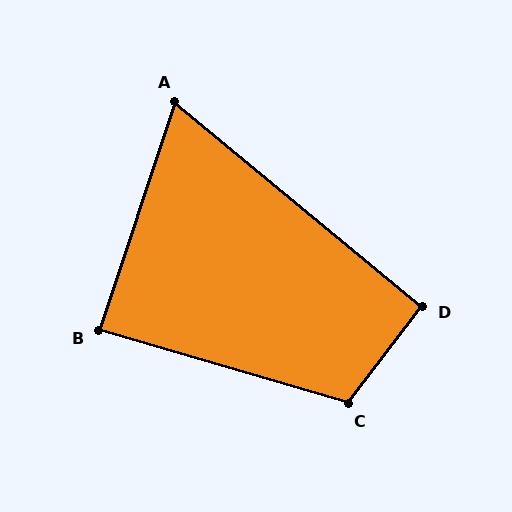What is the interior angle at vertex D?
Approximately 92 degrees (approximately right).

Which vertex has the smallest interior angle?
A, at approximately 69 degrees.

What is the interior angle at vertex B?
Approximately 88 degrees (approximately right).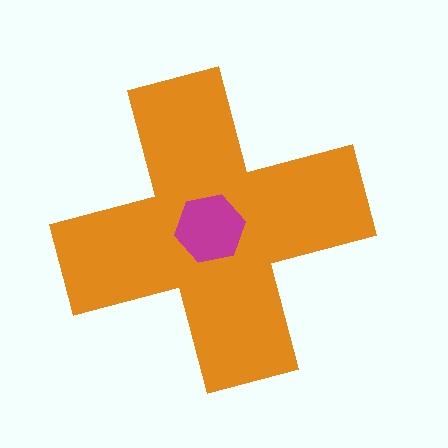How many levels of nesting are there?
2.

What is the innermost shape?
The magenta hexagon.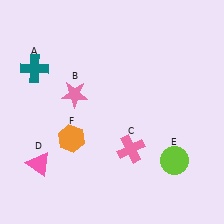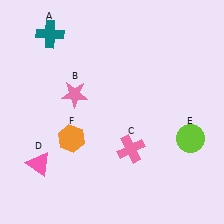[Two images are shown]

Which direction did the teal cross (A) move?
The teal cross (A) moved up.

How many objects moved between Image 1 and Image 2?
2 objects moved between the two images.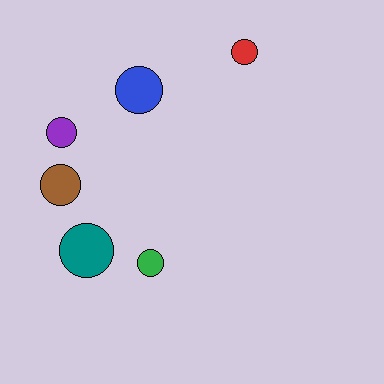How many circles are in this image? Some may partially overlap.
There are 6 circles.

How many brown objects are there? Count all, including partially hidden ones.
There is 1 brown object.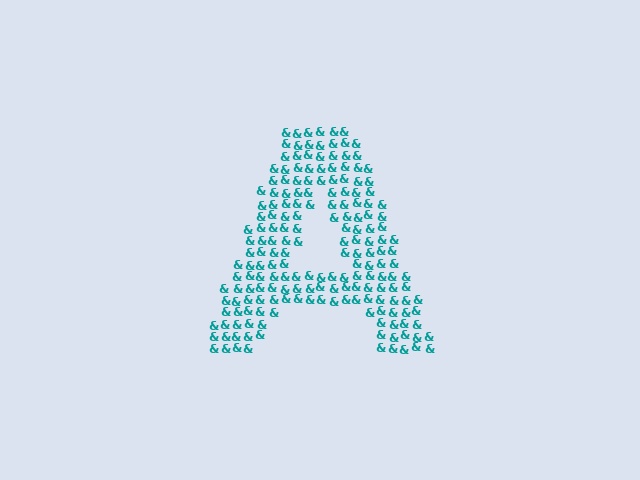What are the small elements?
The small elements are ampersands.